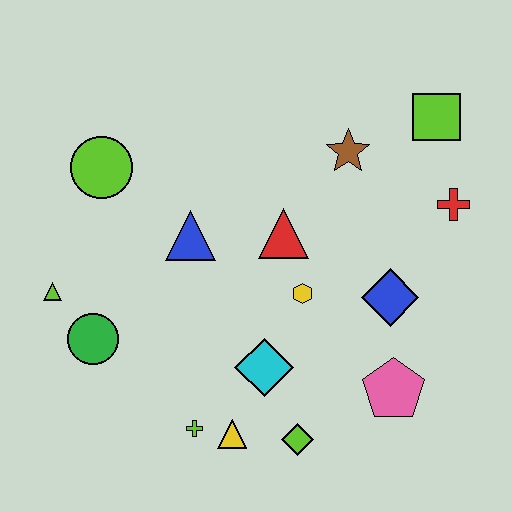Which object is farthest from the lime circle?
The pink pentagon is farthest from the lime circle.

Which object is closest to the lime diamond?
The yellow triangle is closest to the lime diamond.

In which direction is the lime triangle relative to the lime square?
The lime triangle is to the left of the lime square.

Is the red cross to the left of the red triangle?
No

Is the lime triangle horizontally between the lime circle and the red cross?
No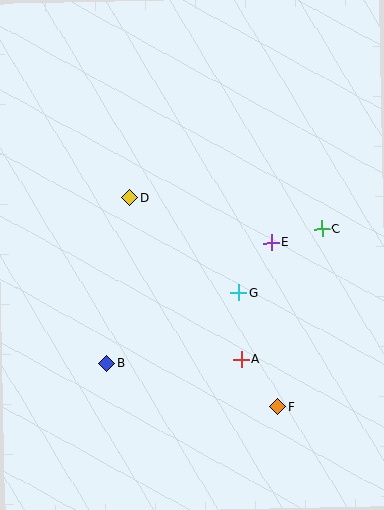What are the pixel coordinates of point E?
Point E is at (271, 242).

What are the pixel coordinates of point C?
Point C is at (322, 229).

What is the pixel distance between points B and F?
The distance between B and F is 176 pixels.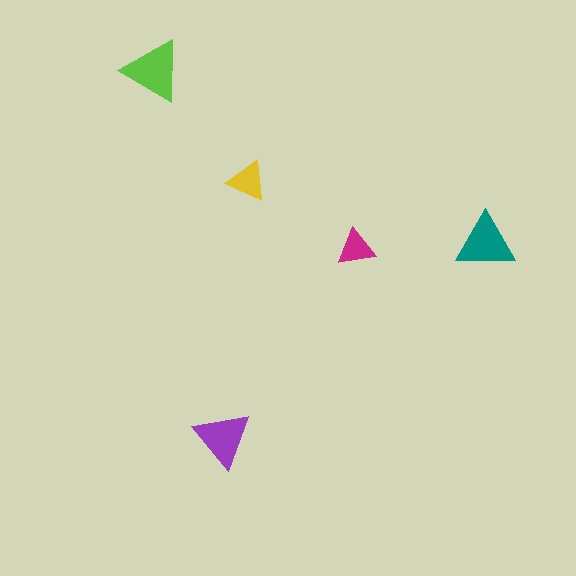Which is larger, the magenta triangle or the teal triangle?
The teal one.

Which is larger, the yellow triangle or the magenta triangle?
The yellow one.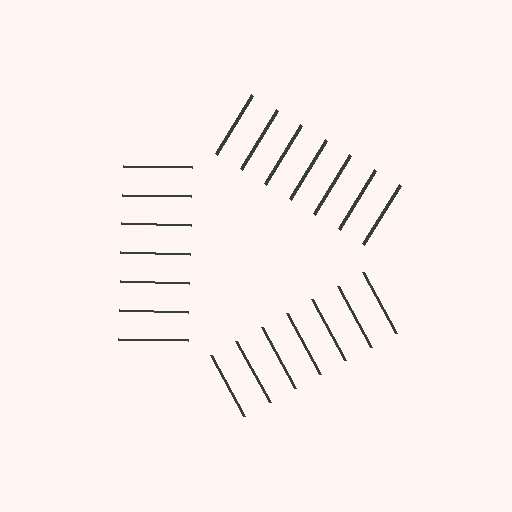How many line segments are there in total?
21 — 7 along each of the 3 edges.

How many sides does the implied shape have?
3 sides — the line-ends trace a triangle.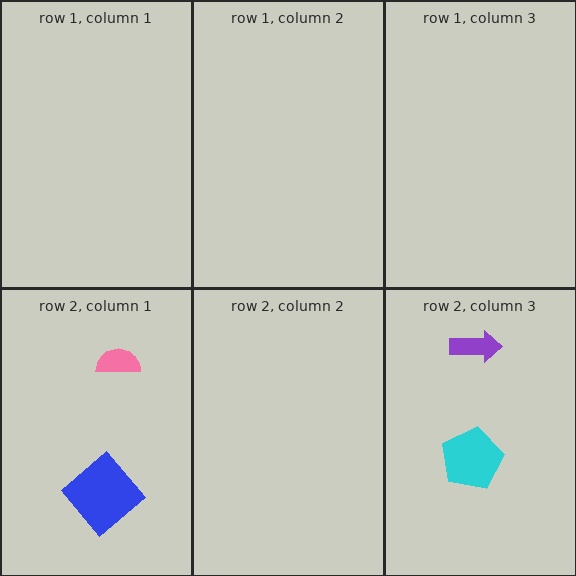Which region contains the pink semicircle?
The row 2, column 1 region.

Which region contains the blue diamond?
The row 2, column 1 region.